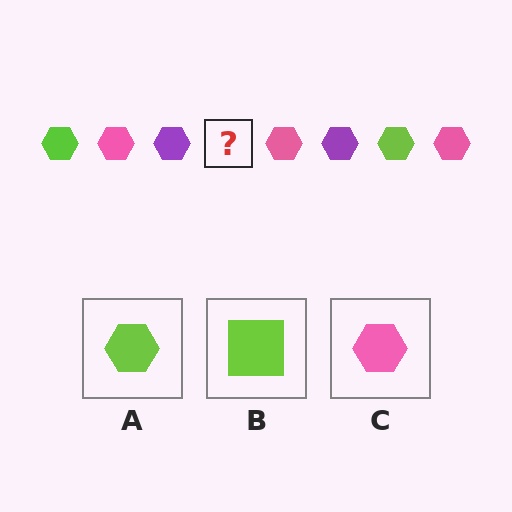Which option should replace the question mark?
Option A.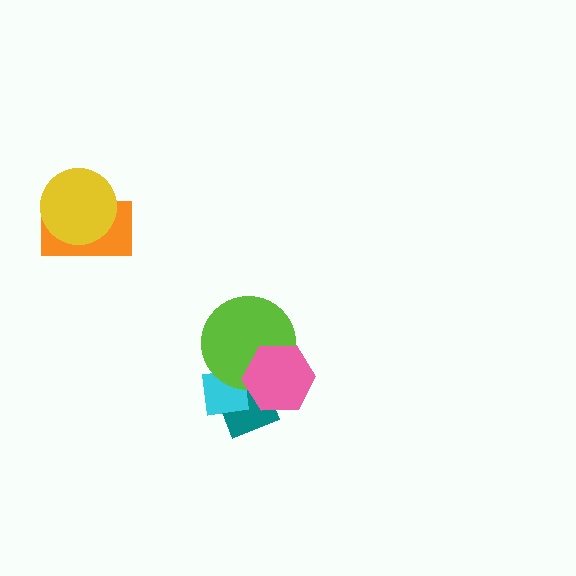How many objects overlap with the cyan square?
3 objects overlap with the cyan square.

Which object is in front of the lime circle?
The pink hexagon is in front of the lime circle.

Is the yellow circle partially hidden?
No, no other shape covers it.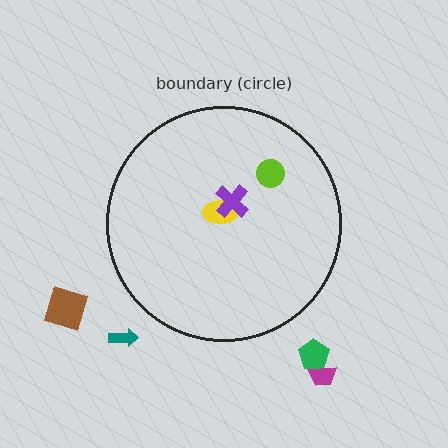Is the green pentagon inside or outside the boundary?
Outside.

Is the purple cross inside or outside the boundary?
Inside.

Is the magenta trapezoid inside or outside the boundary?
Outside.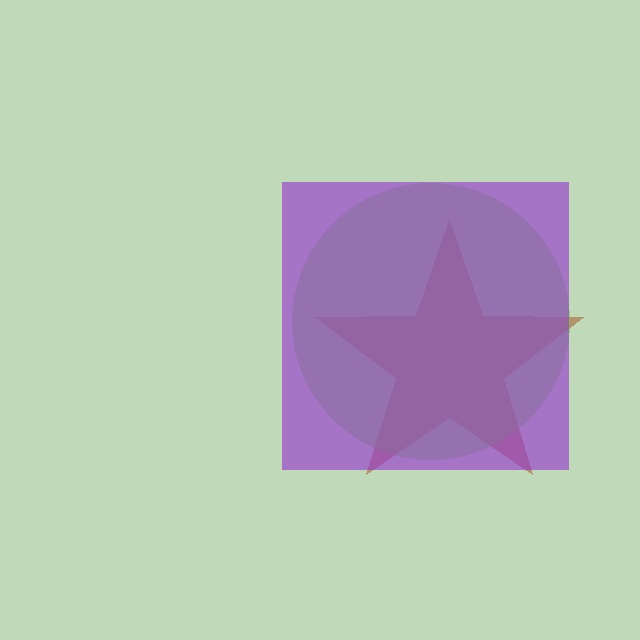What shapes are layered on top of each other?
The layered shapes are: a brown star, a lime circle, a purple square.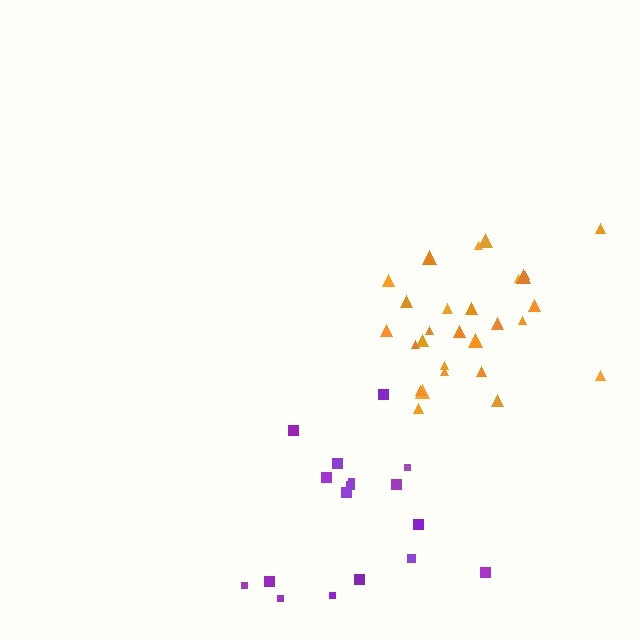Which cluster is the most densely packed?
Orange.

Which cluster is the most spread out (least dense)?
Purple.